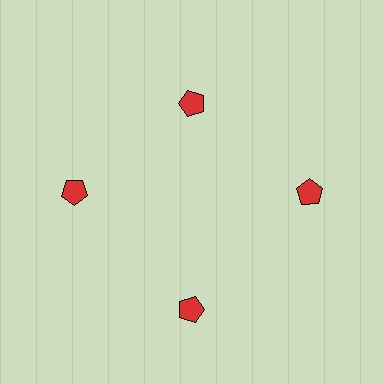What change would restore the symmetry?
The symmetry would be restored by moving it outward, back onto the ring so that all 4 pentagons sit at equal angles and equal distance from the center.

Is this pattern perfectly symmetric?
No. The 4 red pentagons are arranged in a ring, but one element near the 12 o'clock position is pulled inward toward the center, breaking the 4-fold rotational symmetry.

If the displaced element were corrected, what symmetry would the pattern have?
It would have 4-fold rotational symmetry — the pattern would map onto itself every 90 degrees.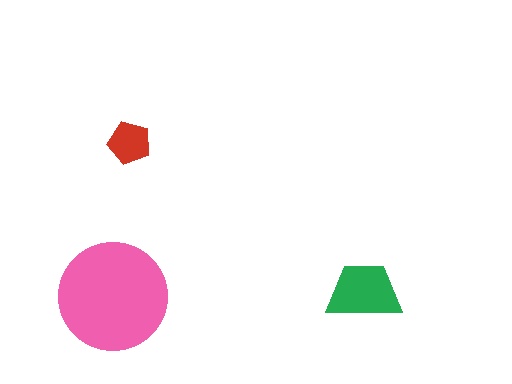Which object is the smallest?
The red pentagon.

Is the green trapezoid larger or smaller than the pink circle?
Smaller.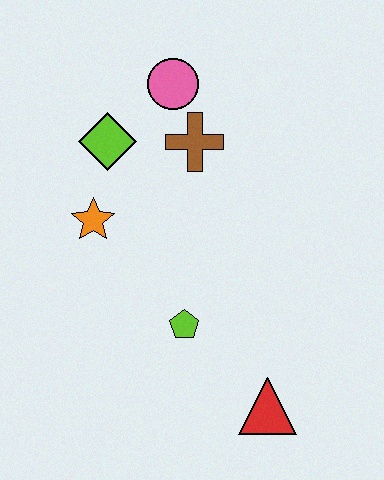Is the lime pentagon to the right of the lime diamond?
Yes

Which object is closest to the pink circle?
The brown cross is closest to the pink circle.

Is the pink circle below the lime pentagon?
No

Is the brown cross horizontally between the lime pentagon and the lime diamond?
No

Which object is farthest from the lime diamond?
The red triangle is farthest from the lime diamond.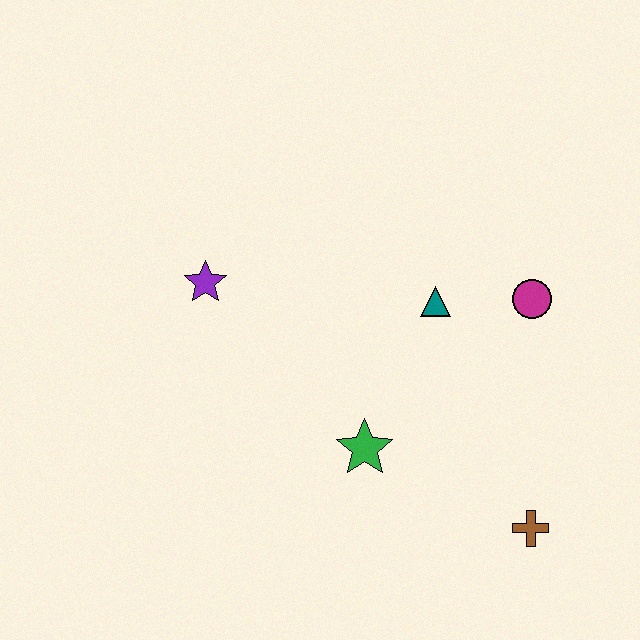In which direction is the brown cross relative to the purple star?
The brown cross is to the right of the purple star.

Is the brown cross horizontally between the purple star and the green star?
No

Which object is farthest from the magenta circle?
The purple star is farthest from the magenta circle.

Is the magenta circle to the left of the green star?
No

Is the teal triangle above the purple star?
No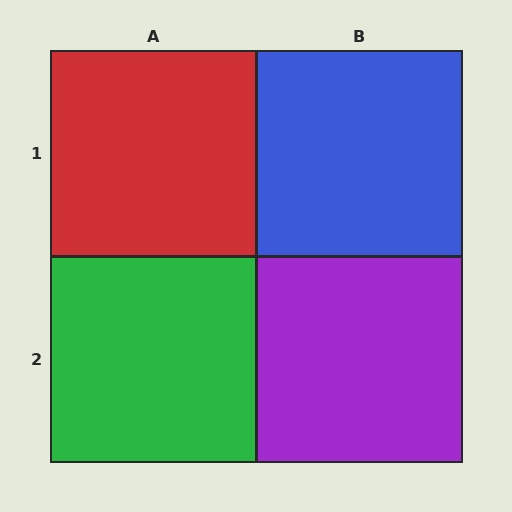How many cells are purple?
1 cell is purple.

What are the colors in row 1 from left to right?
Red, blue.